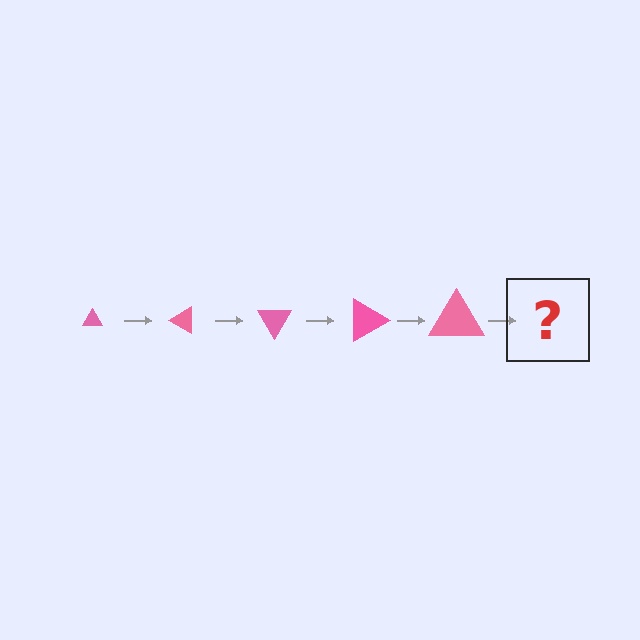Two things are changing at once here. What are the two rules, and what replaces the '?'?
The two rules are that the triangle grows larger each step and it rotates 30 degrees each step. The '?' should be a triangle, larger than the previous one and rotated 150 degrees from the start.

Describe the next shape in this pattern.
It should be a triangle, larger than the previous one and rotated 150 degrees from the start.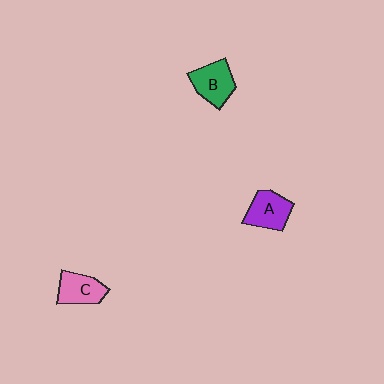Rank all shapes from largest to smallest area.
From largest to smallest: B (green), A (purple), C (pink).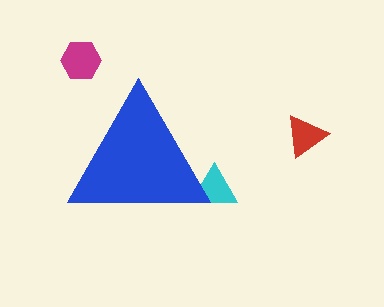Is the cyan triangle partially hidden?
Yes, the cyan triangle is partially hidden behind the blue triangle.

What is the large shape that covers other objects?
A blue triangle.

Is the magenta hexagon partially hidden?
No, the magenta hexagon is fully visible.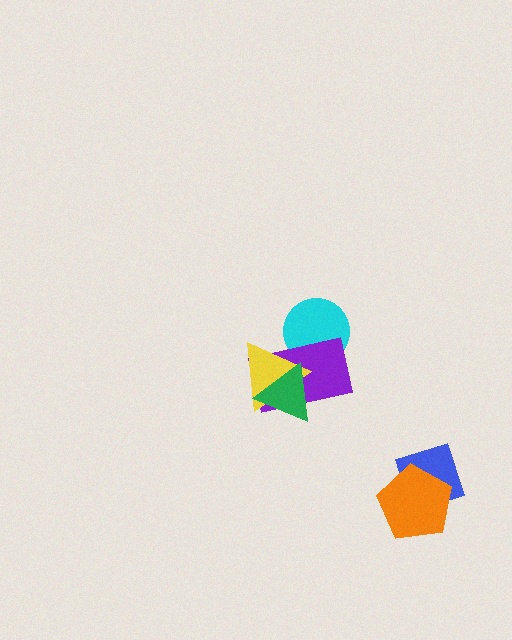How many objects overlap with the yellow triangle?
3 objects overlap with the yellow triangle.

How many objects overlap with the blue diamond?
1 object overlaps with the blue diamond.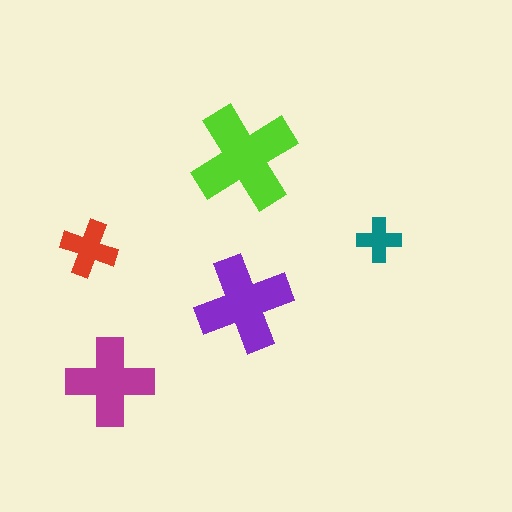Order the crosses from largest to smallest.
the lime one, the purple one, the magenta one, the red one, the teal one.